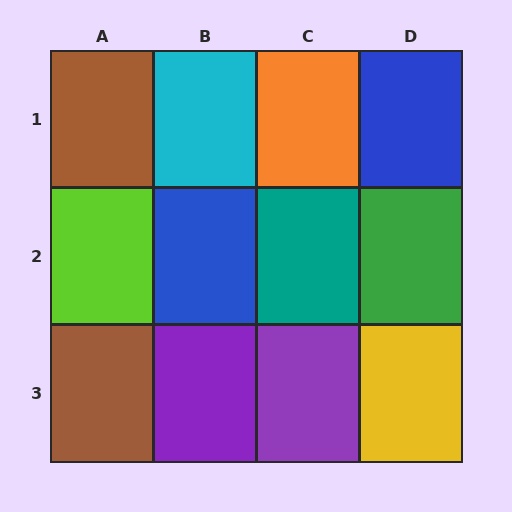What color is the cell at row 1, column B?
Cyan.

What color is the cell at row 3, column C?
Purple.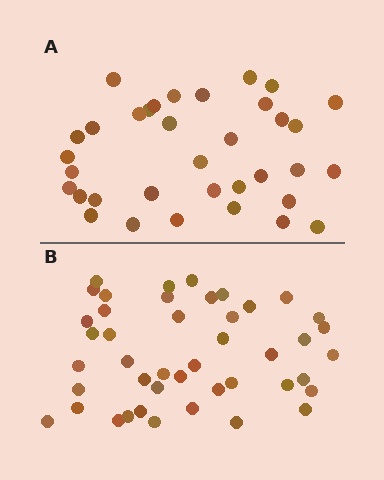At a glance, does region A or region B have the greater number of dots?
Region B (the bottom region) has more dots.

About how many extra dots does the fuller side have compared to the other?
Region B has roughly 8 or so more dots than region A.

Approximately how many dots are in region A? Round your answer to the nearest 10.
About 40 dots. (The exact count is 35, which rounds to 40.)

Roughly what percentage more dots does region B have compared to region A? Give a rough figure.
About 25% more.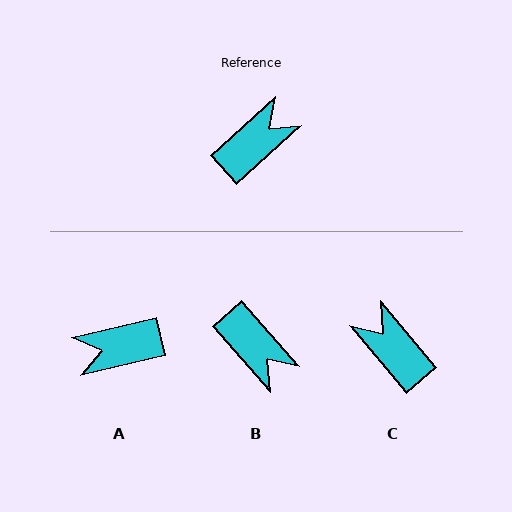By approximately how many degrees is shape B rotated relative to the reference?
Approximately 91 degrees clockwise.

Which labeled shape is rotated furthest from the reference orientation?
A, about 151 degrees away.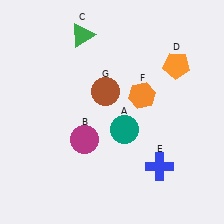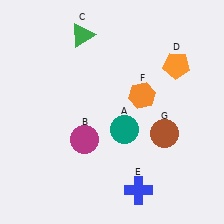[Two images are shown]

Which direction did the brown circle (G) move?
The brown circle (G) moved right.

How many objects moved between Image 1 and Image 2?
2 objects moved between the two images.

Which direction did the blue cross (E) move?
The blue cross (E) moved down.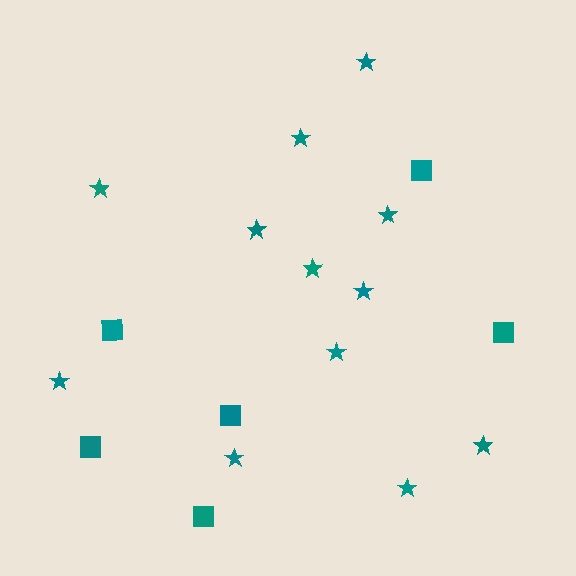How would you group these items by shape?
There are 2 groups: one group of squares (6) and one group of stars (12).